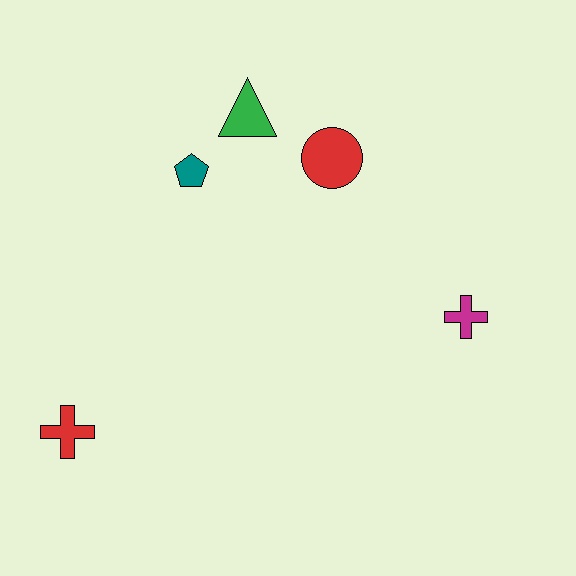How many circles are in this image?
There is 1 circle.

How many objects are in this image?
There are 5 objects.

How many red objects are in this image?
There are 2 red objects.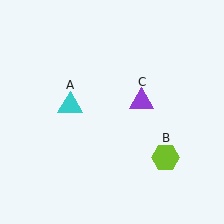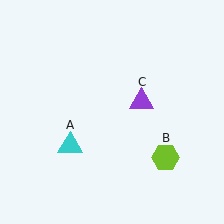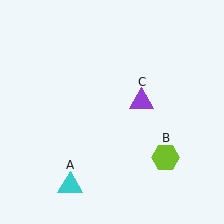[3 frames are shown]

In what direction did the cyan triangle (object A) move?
The cyan triangle (object A) moved down.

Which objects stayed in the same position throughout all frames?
Lime hexagon (object B) and purple triangle (object C) remained stationary.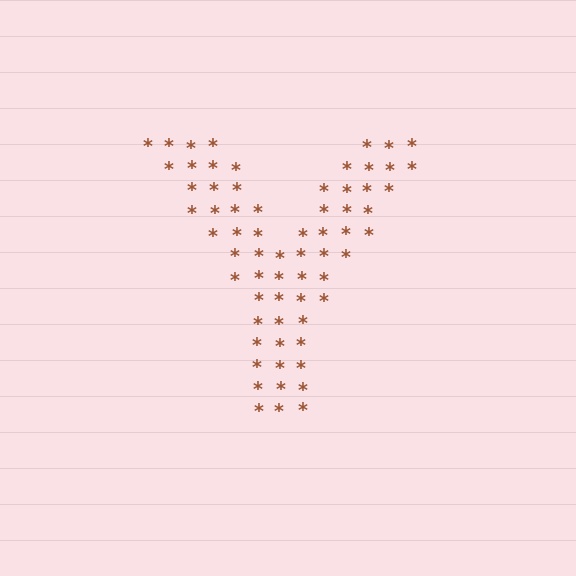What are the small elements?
The small elements are asterisks.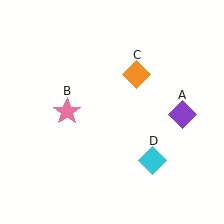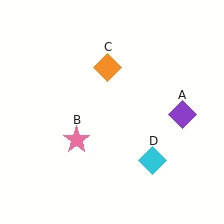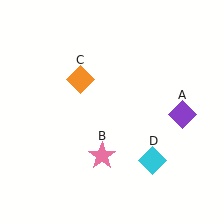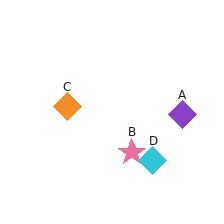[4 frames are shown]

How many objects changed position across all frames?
2 objects changed position: pink star (object B), orange diamond (object C).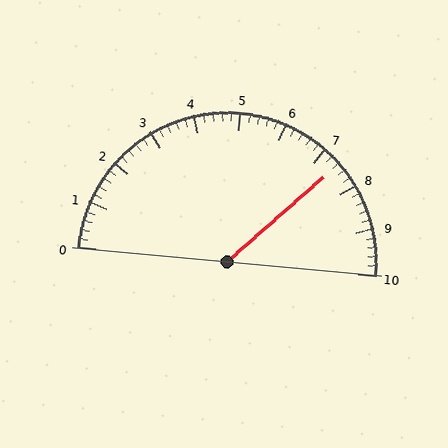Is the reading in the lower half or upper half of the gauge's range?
The reading is in the upper half of the range (0 to 10).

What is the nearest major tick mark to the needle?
The nearest major tick mark is 7.